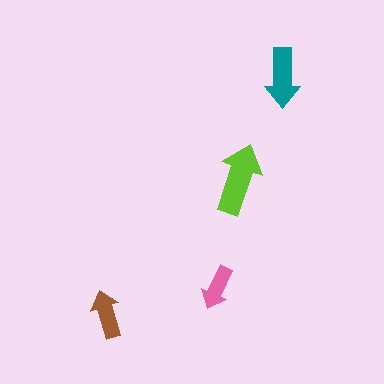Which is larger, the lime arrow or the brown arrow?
The lime one.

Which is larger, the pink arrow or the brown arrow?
The brown one.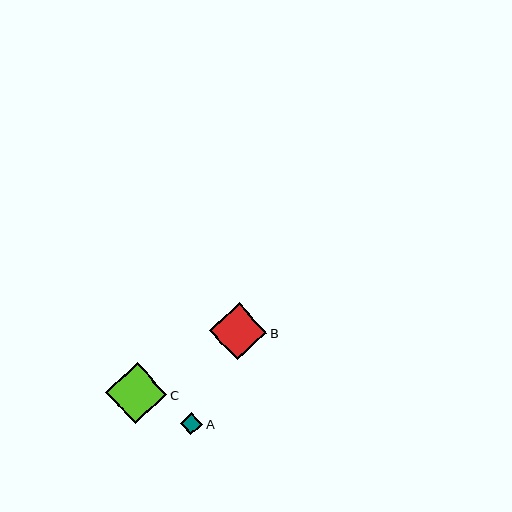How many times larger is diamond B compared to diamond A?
Diamond B is approximately 2.6 times the size of diamond A.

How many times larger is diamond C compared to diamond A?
Diamond C is approximately 2.8 times the size of diamond A.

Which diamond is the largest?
Diamond C is the largest with a size of approximately 61 pixels.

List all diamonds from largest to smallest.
From largest to smallest: C, B, A.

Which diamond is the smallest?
Diamond A is the smallest with a size of approximately 22 pixels.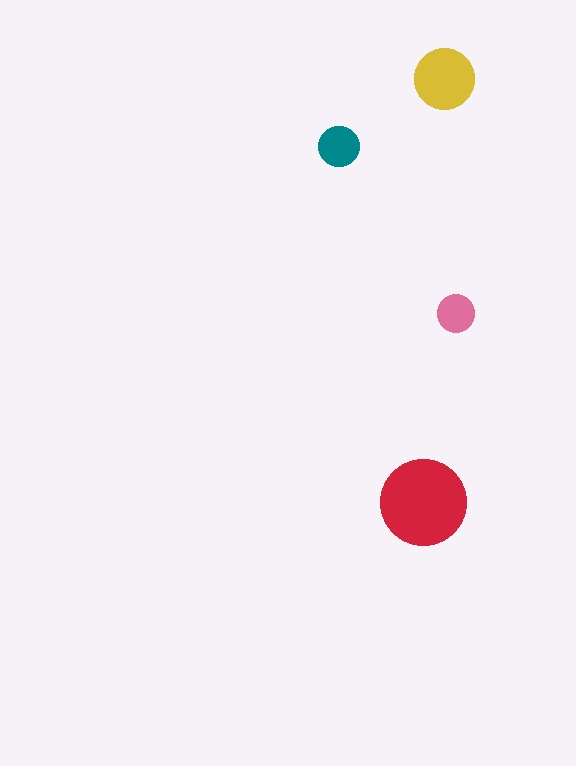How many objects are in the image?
There are 4 objects in the image.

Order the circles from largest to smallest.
the red one, the yellow one, the teal one, the pink one.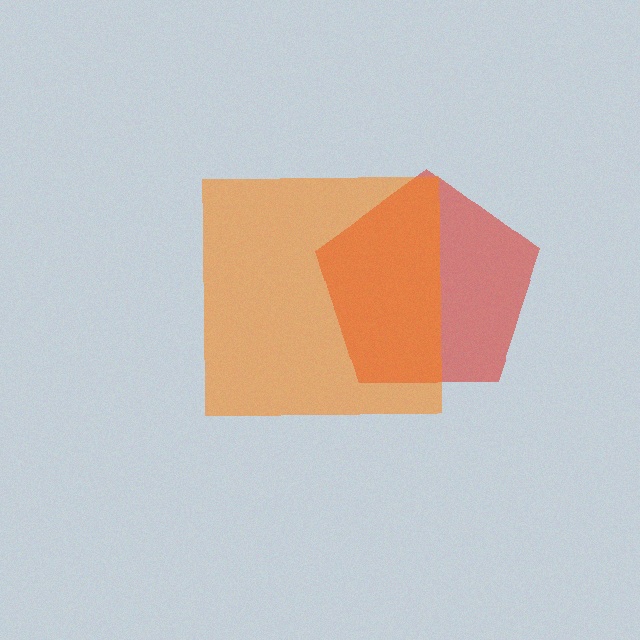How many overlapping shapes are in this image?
There are 2 overlapping shapes in the image.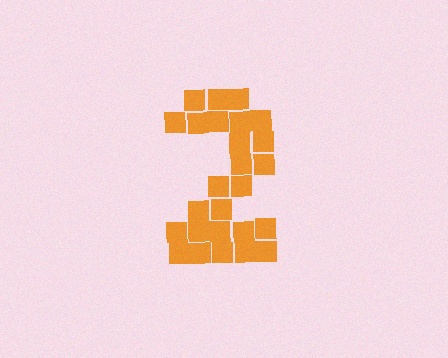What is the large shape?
The large shape is the digit 2.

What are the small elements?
The small elements are squares.